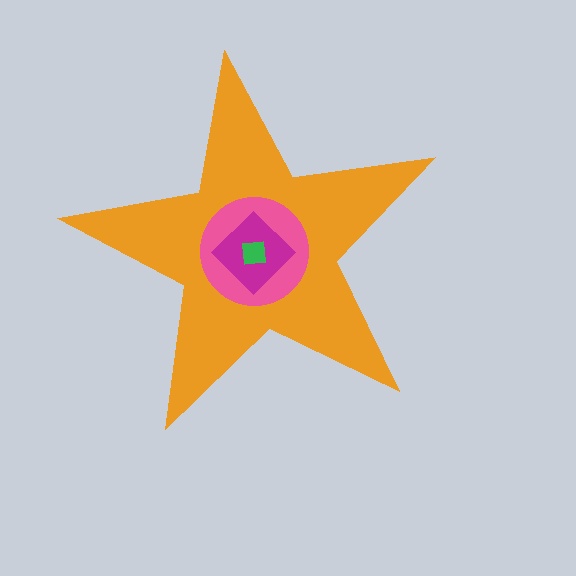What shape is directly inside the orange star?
The pink circle.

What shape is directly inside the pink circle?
The magenta diamond.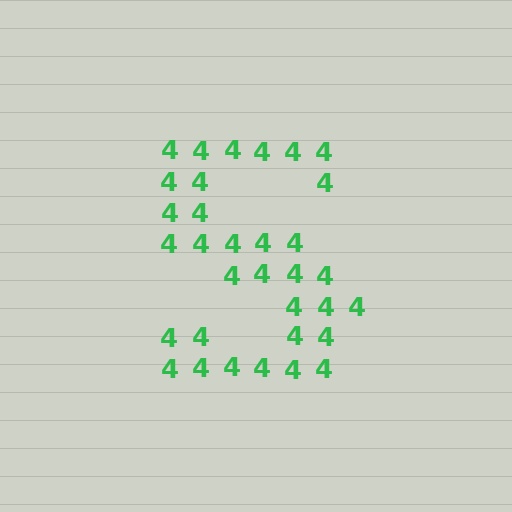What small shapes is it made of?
It is made of small digit 4's.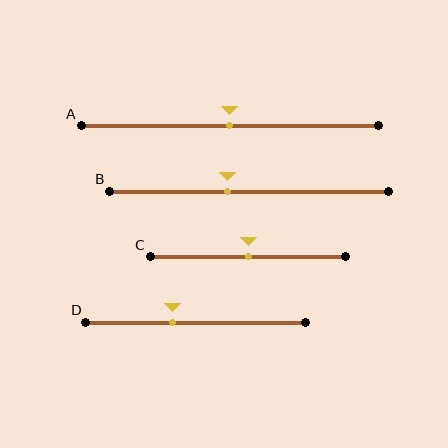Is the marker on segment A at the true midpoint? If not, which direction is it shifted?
Yes, the marker on segment A is at the true midpoint.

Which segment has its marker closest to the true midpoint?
Segment A has its marker closest to the true midpoint.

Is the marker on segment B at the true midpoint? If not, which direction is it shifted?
No, the marker on segment B is shifted to the left by about 8% of the segment length.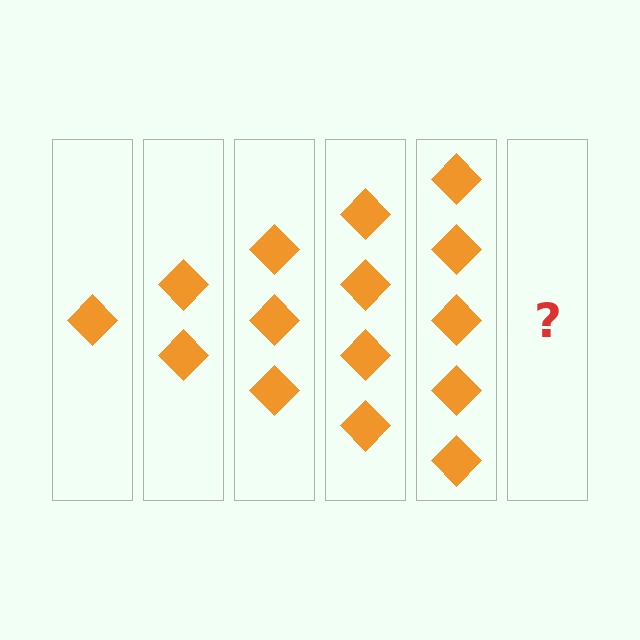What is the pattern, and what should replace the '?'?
The pattern is that each step adds one more diamond. The '?' should be 6 diamonds.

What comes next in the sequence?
The next element should be 6 diamonds.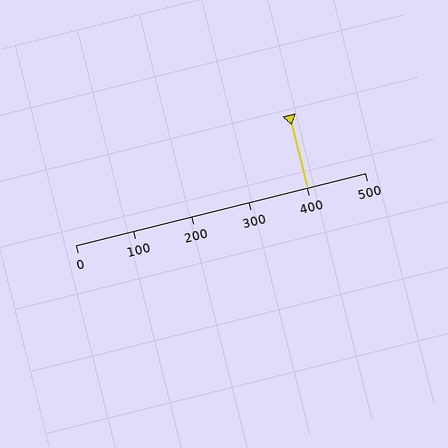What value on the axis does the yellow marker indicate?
The marker indicates approximately 400.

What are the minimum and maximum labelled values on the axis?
The axis runs from 0 to 500.